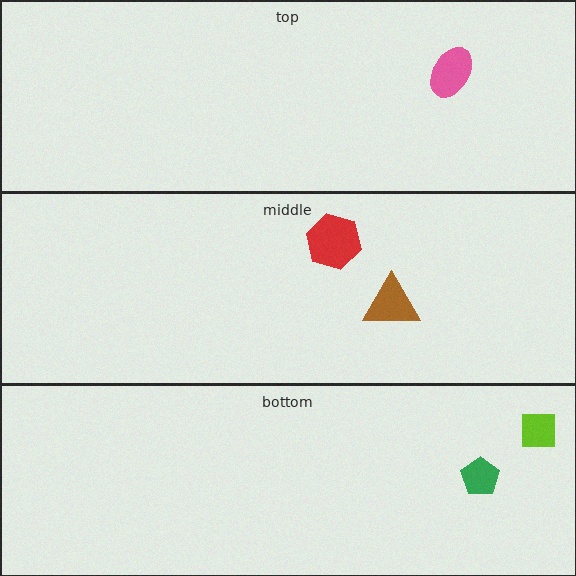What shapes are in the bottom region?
The green pentagon, the lime square.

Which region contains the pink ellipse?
The top region.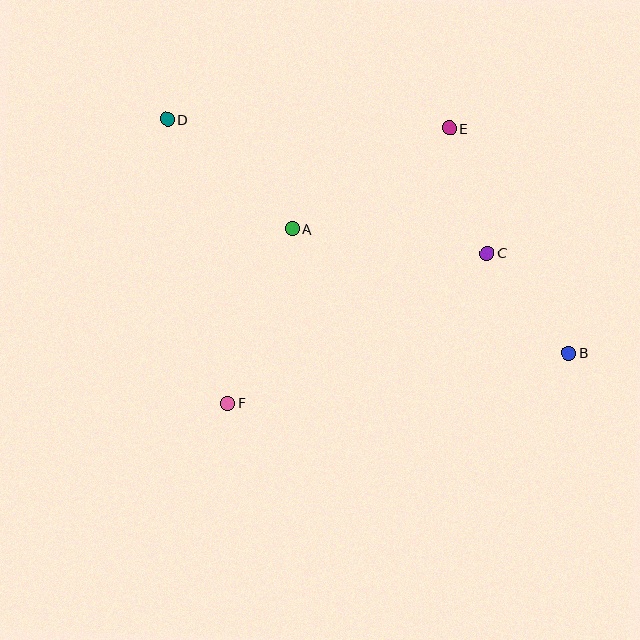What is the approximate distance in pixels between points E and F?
The distance between E and F is approximately 353 pixels.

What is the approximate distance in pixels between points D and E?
The distance between D and E is approximately 282 pixels.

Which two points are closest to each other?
Points B and C are closest to each other.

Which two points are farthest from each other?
Points B and D are farthest from each other.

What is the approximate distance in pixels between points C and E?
The distance between C and E is approximately 131 pixels.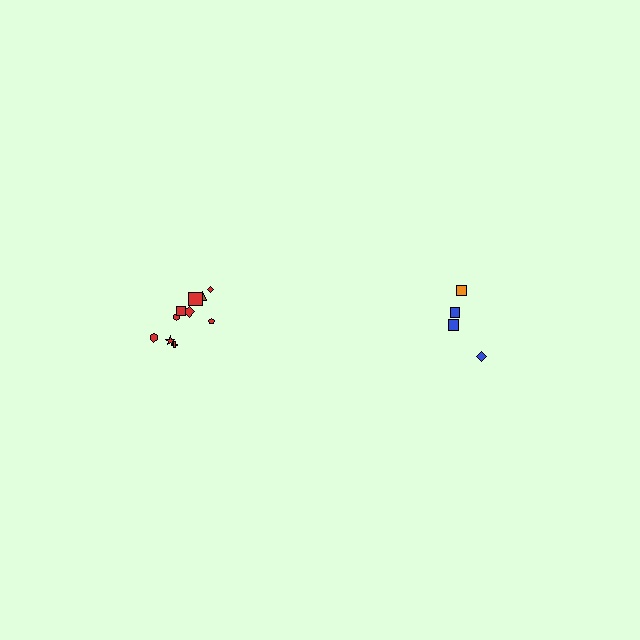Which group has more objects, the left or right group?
The left group.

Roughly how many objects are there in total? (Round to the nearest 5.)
Roughly 15 objects in total.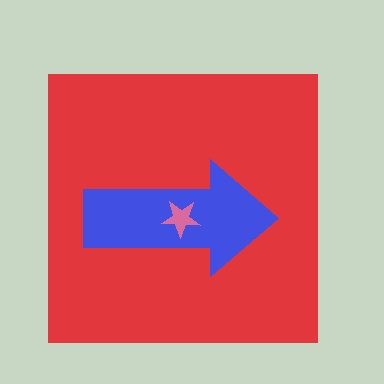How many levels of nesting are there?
3.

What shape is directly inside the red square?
The blue arrow.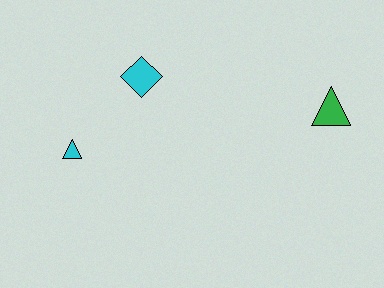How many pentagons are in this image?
There are no pentagons.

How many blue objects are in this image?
There are no blue objects.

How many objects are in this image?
There are 3 objects.